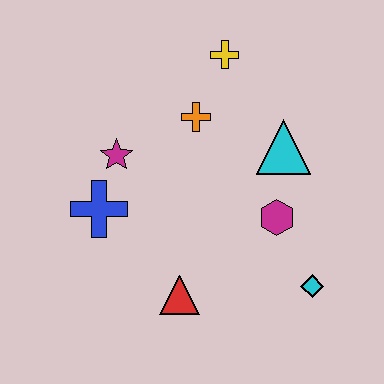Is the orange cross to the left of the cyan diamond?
Yes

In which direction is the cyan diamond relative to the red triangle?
The cyan diamond is to the right of the red triangle.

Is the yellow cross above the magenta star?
Yes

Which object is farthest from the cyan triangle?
The blue cross is farthest from the cyan triangle.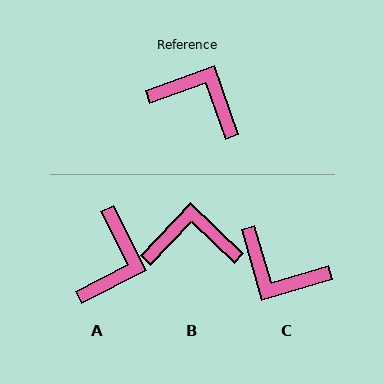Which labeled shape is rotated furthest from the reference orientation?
C, about 177 degrees away.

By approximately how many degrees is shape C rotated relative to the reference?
Approximately 177 degrees counter-clockwise.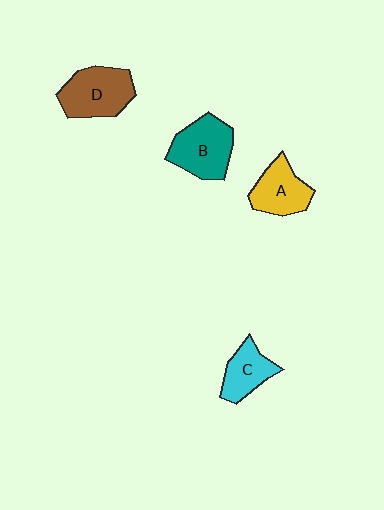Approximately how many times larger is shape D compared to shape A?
Approximately 1.3 times.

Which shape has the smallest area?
Shape C (cyan).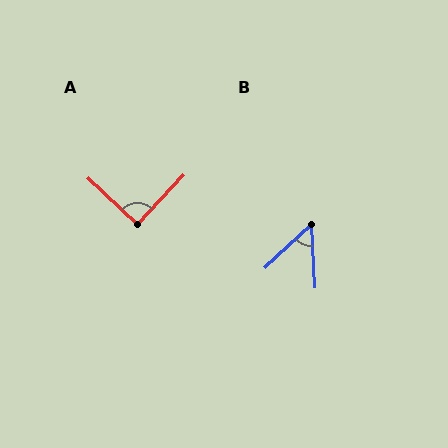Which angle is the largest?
A, at approximately 90 degrees.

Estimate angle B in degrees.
Approximately 50 degrees.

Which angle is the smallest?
B, at approximately 50 degrees.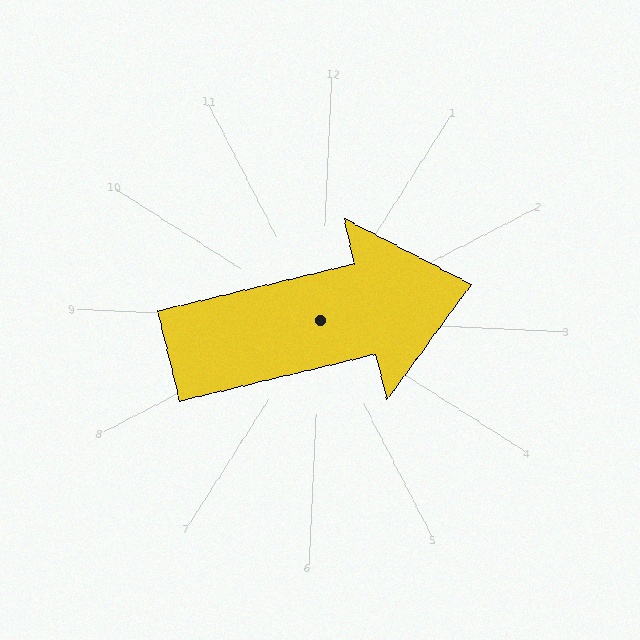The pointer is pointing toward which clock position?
Roughly 2 o'clock.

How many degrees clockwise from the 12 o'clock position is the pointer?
Approximately 74 degrees.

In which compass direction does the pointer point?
East.